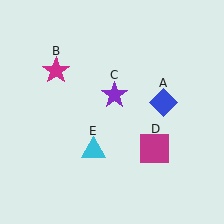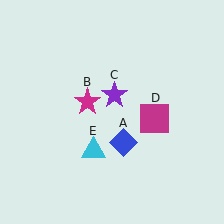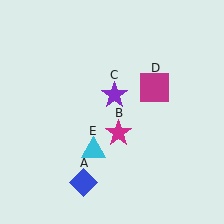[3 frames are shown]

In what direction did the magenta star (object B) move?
The magenta star (object B) moved down and to the right.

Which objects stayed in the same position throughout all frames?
Purple star (object C) and cyan triangle (object E) remained stationary.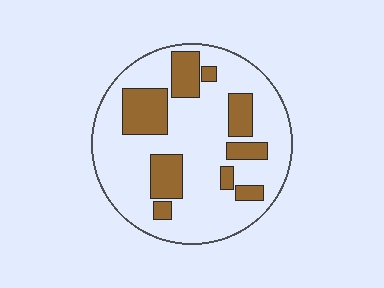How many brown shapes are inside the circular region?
9.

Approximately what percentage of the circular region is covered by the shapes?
Approximately 25%.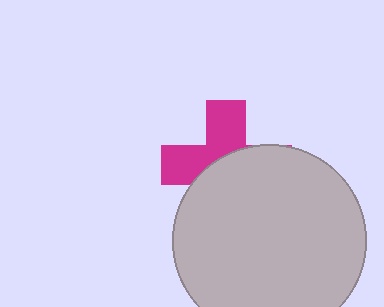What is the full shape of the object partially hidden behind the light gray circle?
The partially hidden object is a magenta cross.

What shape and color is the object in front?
The object in front is a light gray circle.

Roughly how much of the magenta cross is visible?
A small part of it is visible (roughly 43%).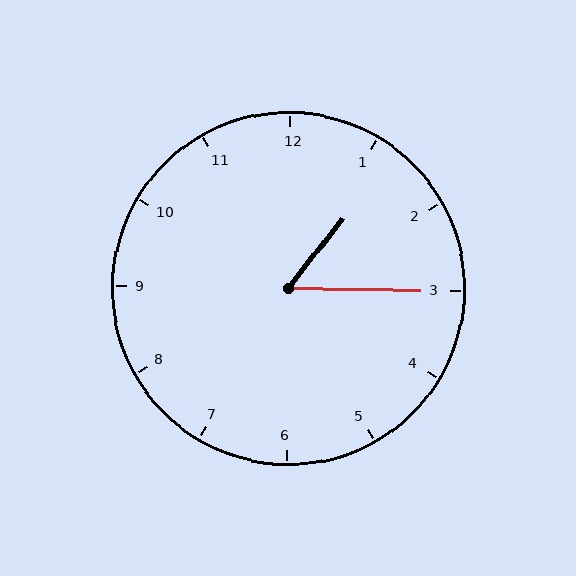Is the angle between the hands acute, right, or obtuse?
It is acute.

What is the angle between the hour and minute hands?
Approximately 52 degrees.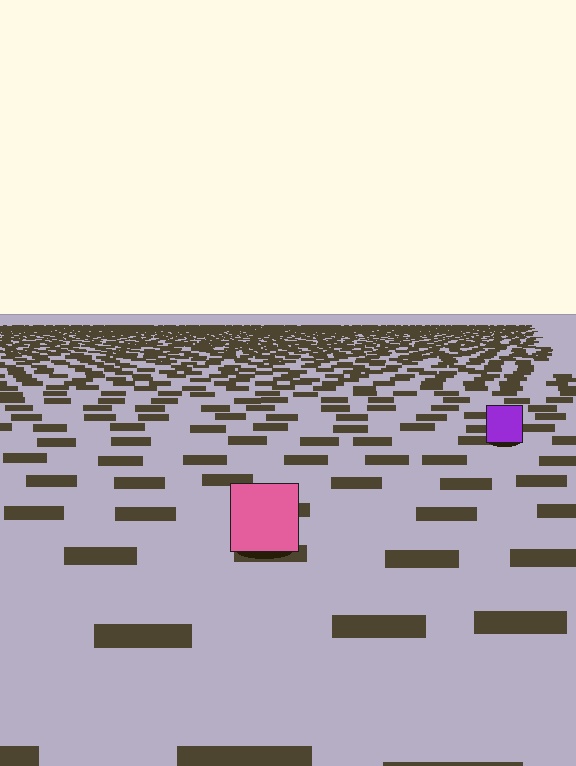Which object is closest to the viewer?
The pink square is closest. The texture marks near it are larger and more spread out.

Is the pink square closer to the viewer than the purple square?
Yes. The pink square is closer — you can tell from the texture gradient: the ground texture is coarser near it.